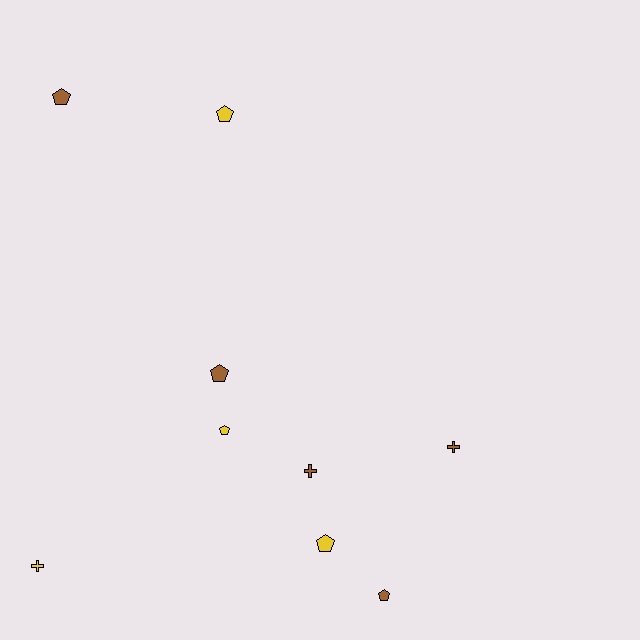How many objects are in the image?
There are 9 objects.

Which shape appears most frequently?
Pentagon, with 6 objects.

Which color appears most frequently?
Brown, with 5 objects.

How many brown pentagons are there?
There are 3 brown pentagons.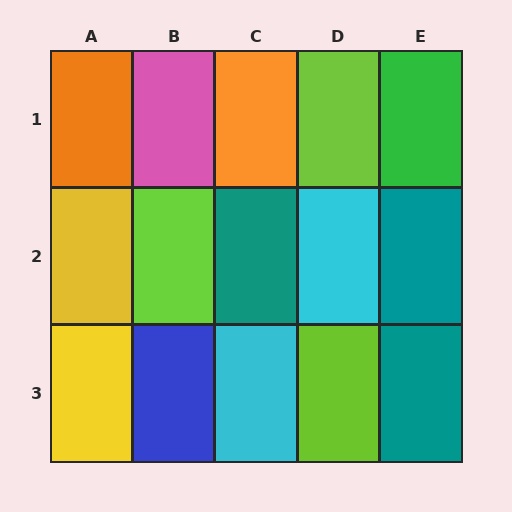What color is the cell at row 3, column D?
Lime.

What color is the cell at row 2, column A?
Yellow.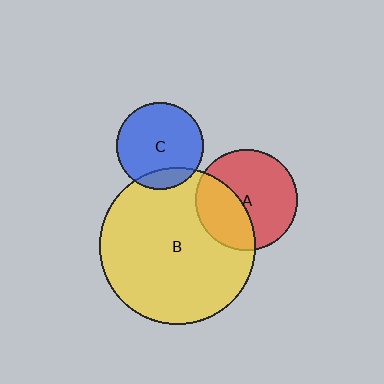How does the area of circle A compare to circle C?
Approximately 1.4 times.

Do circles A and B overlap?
Yes.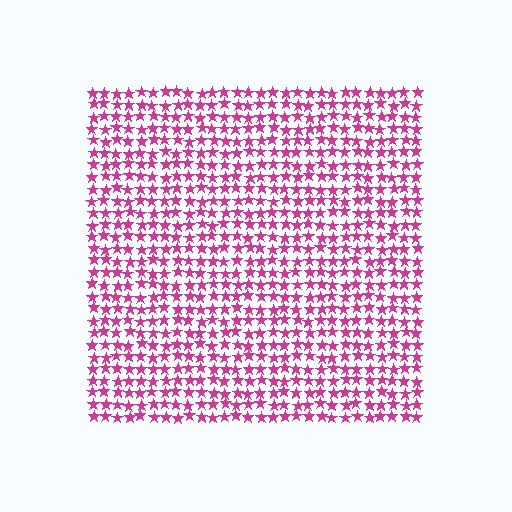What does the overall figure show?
The overall figure shows a square.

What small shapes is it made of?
It is made of small stars.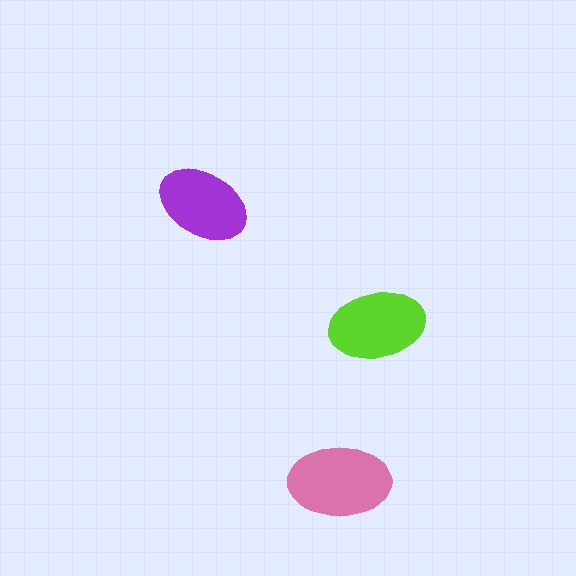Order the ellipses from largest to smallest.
the pink one, the lime one, the purple one.